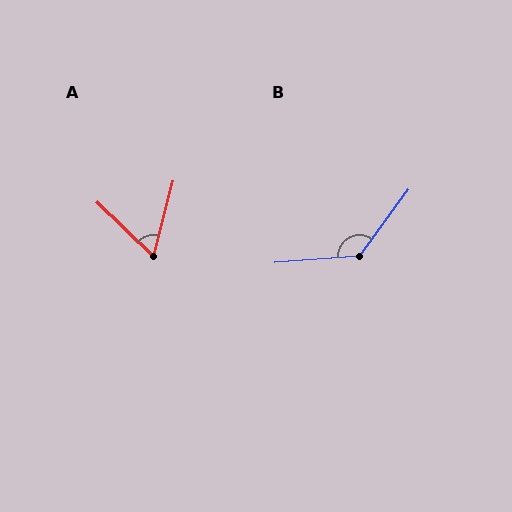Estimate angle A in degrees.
Approximately 60 degrees.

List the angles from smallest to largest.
A (60°), B (131°).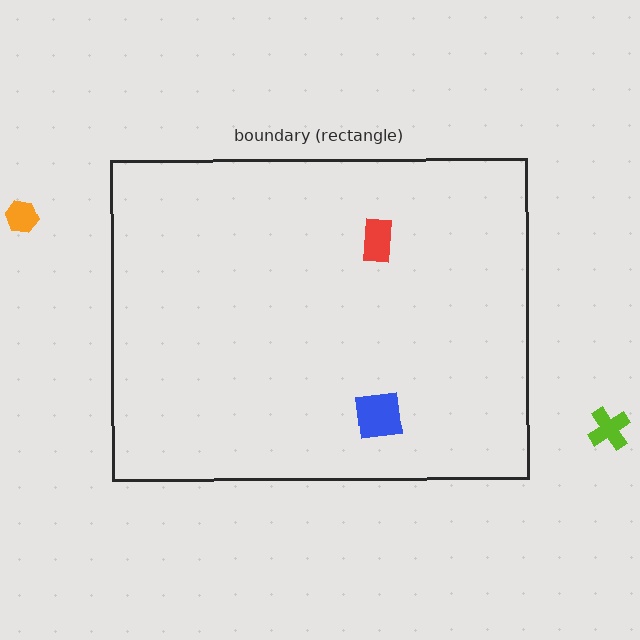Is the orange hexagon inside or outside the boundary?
Outside.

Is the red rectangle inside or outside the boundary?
Inside.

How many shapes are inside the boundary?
2 inside, 2 outside.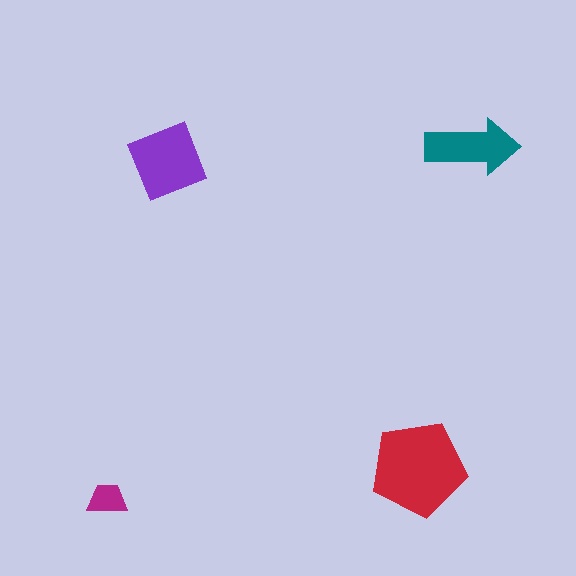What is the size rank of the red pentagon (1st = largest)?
1st.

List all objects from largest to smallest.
The red pentagon, the purple diamond, the teal arrow, the magenta trapezoid.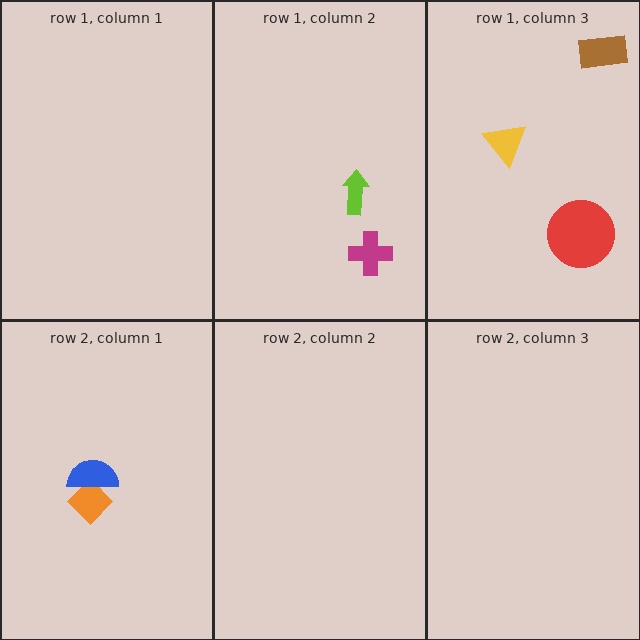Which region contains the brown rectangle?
The row 1, column 3 region.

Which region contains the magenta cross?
The row 1, column 2 region.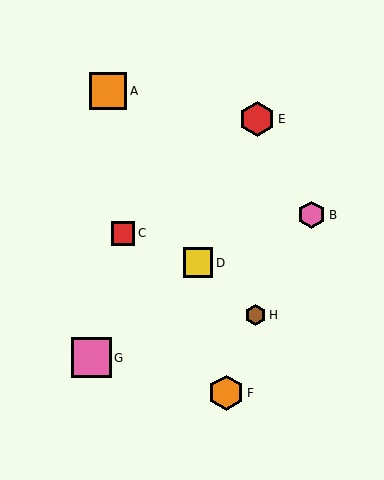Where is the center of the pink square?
The center of the pink square is at (91, 358).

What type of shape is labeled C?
Shape C is a red square.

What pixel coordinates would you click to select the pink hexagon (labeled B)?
Click at (312, 215) to select the pink hexagon B.